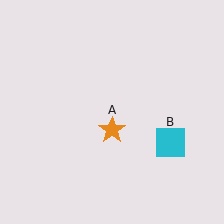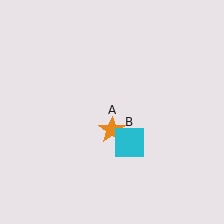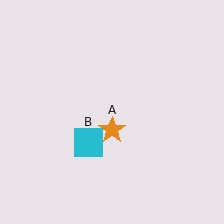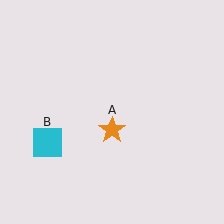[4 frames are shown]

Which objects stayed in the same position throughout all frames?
Orange star (object A) remained stationary.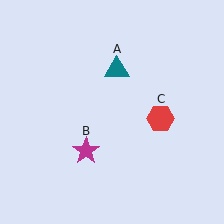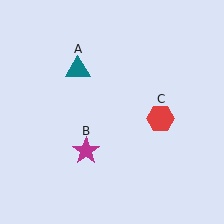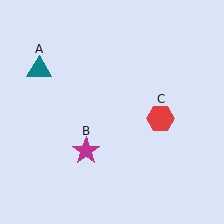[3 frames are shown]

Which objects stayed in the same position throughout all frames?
Magenta star (object B) and red hexagon (object C) remained stationary.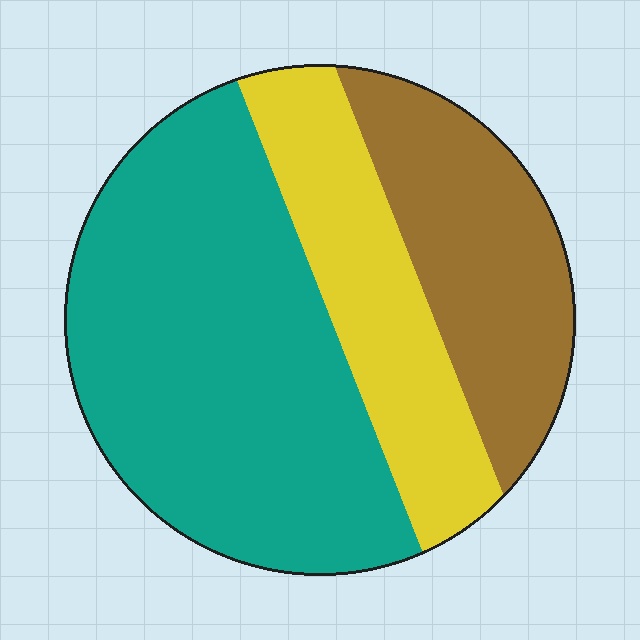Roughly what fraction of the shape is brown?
Brown covers around 25% of the shape.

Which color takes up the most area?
Teal, at roughly 55%.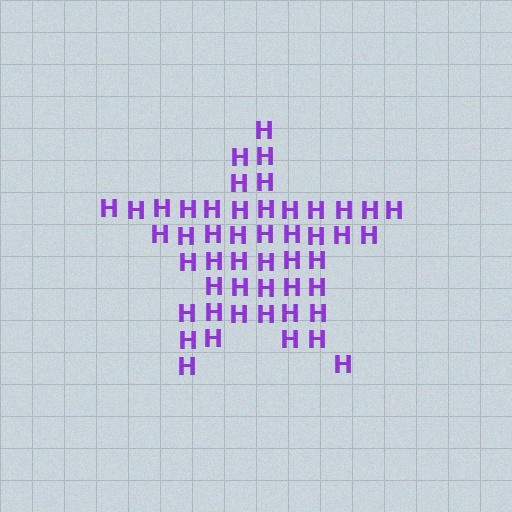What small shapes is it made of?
It is made of small letter H's.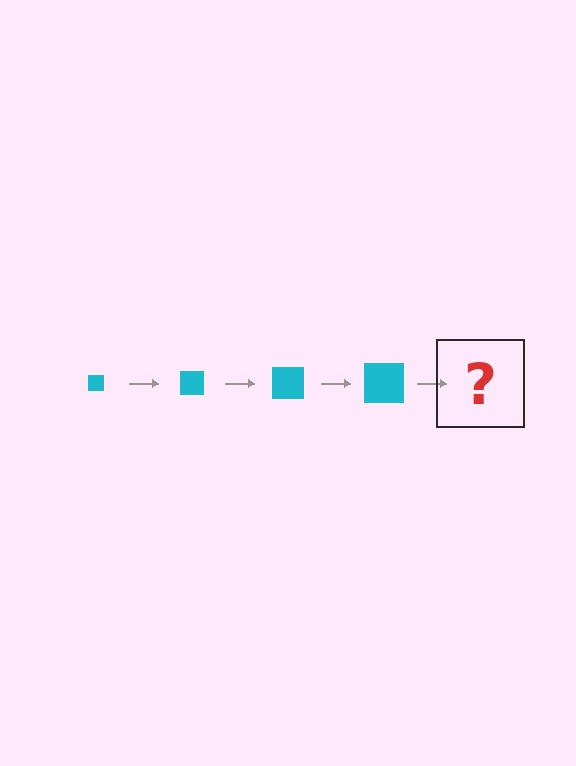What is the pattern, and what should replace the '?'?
The pattern is that the square gets progressively larger each step. The '?' should be a cyan square, larger than the previous one.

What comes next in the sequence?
The next element should be a cyan square, larger than the previous one.